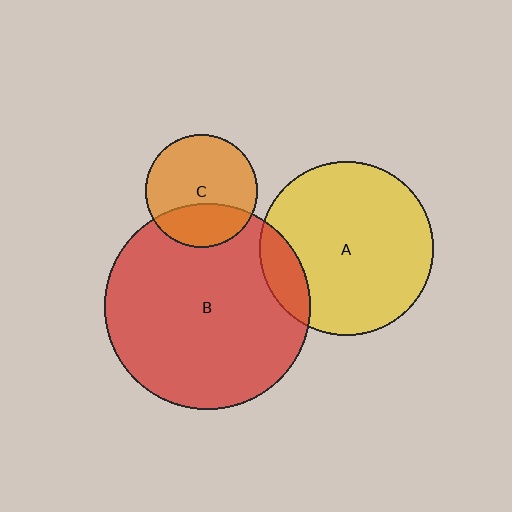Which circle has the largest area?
Circle B (red).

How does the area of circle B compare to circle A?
Approximately 1.4 times.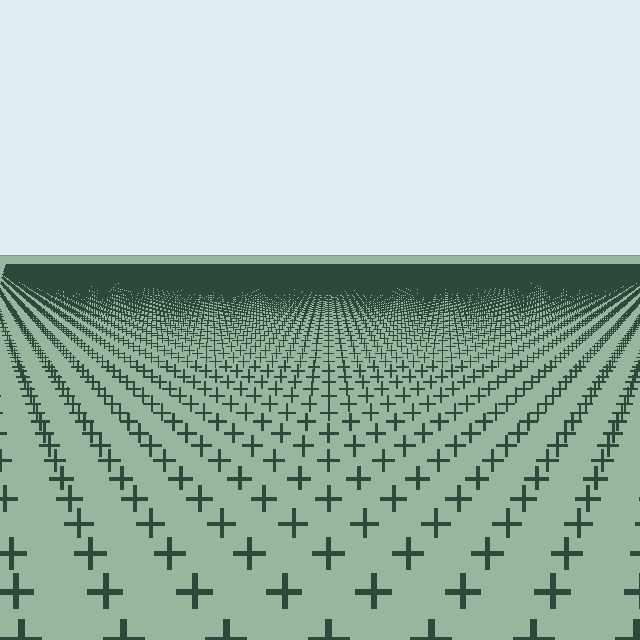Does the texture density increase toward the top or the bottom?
Density increases toward the top.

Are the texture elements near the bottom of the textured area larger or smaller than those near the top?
Larger. Near the bottom, elements are closer to the viewer and appear at a bigger on-screen size.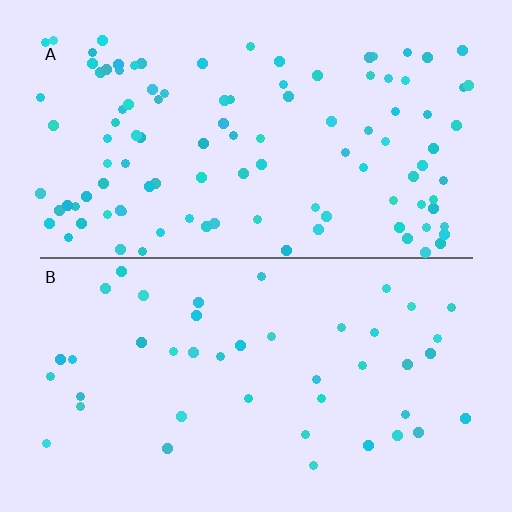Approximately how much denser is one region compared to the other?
Approximately 2.5× — region A over region B.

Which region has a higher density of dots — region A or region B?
A (the top).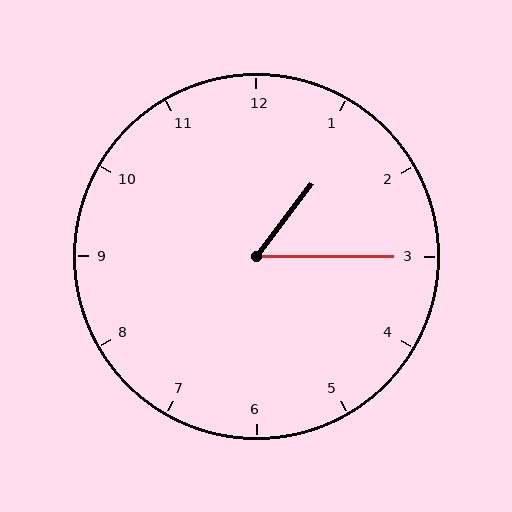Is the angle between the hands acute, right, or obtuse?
It is acute.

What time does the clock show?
1:15.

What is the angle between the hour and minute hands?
Approximately 52 degrees.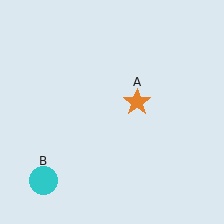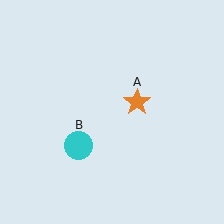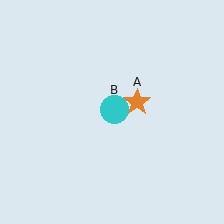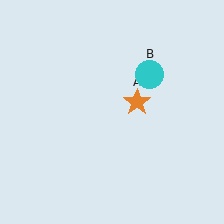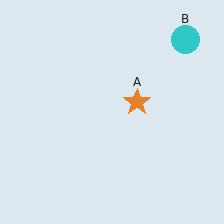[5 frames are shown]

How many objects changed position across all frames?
1 object changed position: cyan circle (object B).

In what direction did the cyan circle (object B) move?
The cyan circle (object B) moved up and to the right.